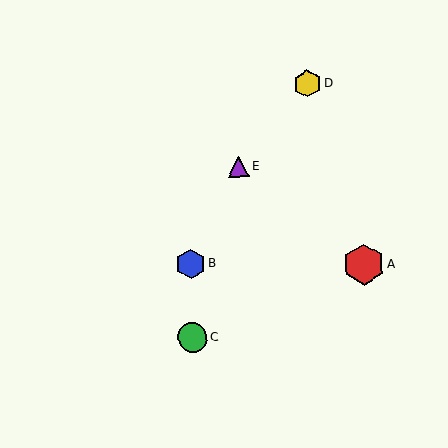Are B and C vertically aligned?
Yes, both are at x≈191.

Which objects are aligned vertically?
Objects B, C are aligned vertically.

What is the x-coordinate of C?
Object C is at x≈193.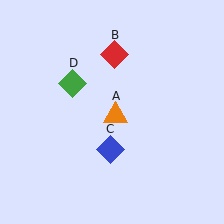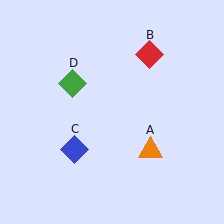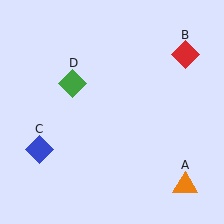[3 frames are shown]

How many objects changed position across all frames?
3 objects changed position: orange triangle (object A), red diamond (object B), blue diamond (object C).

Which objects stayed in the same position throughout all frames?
Green diamond (object D) remained stationary.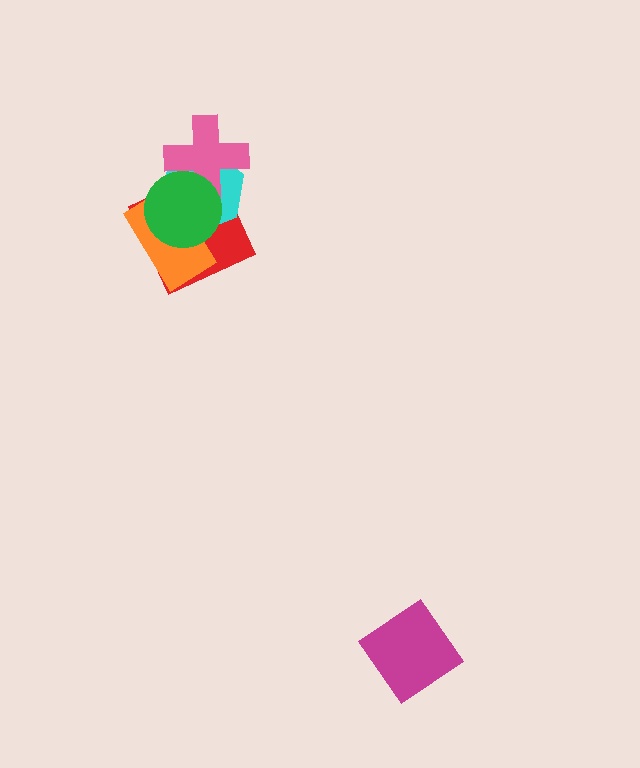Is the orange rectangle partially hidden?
Yes, it is partially covered by another shape.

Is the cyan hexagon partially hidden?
Yes, it is partially covered by another shape.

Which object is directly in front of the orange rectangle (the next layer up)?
The cyan hexagon is directly in front of the orange rectangle.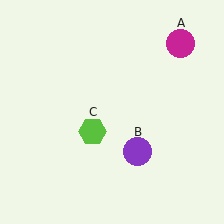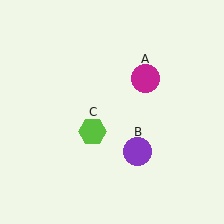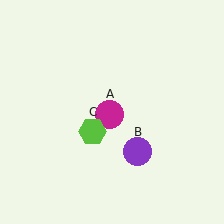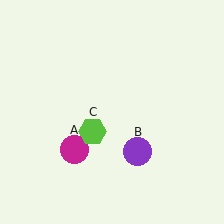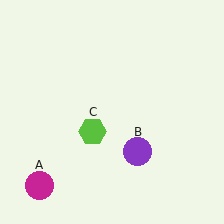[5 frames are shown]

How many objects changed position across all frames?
1 object changed position: magenta circle (object A).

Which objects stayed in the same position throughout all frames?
Purple circle (object B) and lime hexagon (object C) remained stationary.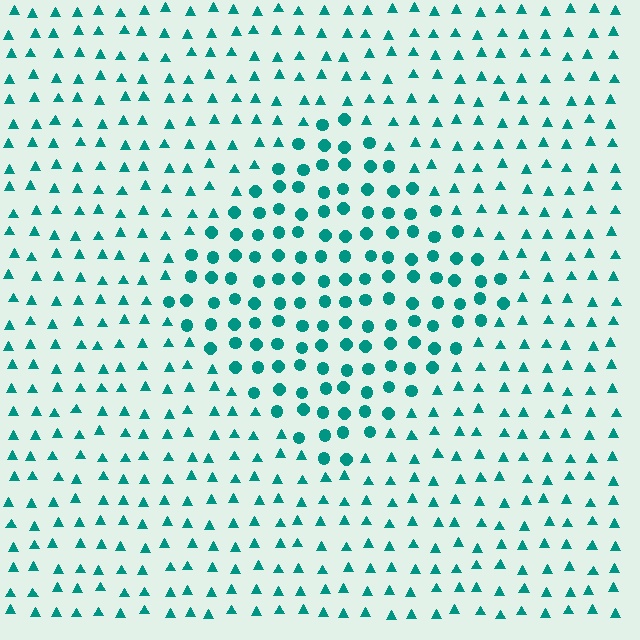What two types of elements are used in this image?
The image uses circles inside the diamond region and triangles outside it.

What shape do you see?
I see a diamond.